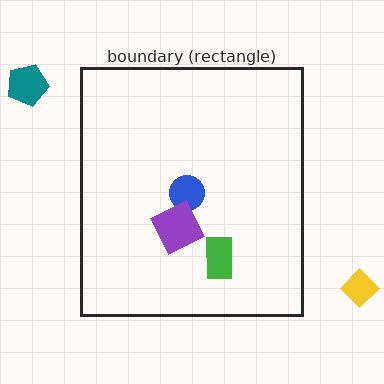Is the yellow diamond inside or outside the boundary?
Outside.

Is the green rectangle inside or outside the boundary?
Inside.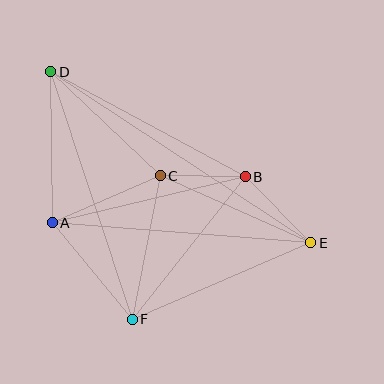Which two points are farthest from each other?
Points D and E are farthest from each other.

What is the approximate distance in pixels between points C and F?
The distance between C and F is approximately 146 pixels.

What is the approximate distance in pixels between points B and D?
The distance between B and D is approximately 221 pixels.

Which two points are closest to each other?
Points B and C are closest to each other.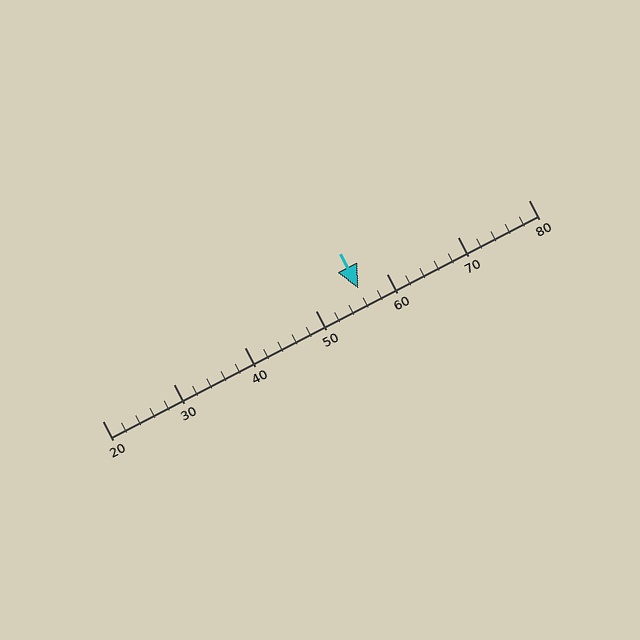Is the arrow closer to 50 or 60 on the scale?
The arrow is closer to 60.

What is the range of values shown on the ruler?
The ruler shows values from 20 to 80.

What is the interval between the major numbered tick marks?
The major tick marks are spaced 10 units apart.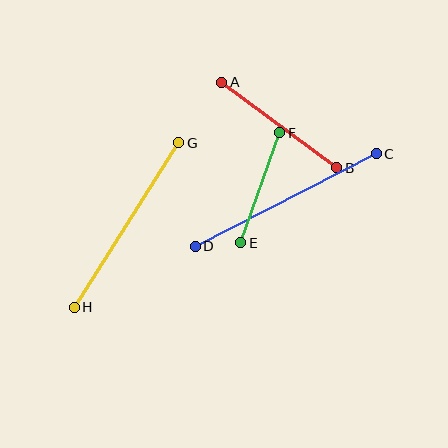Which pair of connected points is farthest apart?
Points C and D are farthest apart.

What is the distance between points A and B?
The distance is approximately 143 pixels.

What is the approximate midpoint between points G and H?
The midpoint is at approximately (126, 225) pixels.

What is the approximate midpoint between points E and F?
The midpoint is at approximately (260, 188) pixels.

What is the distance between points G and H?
The distance is approximately 195 pixels.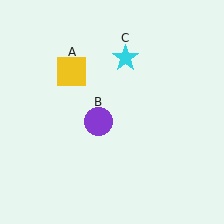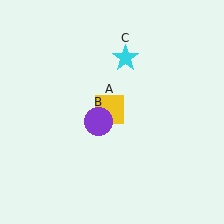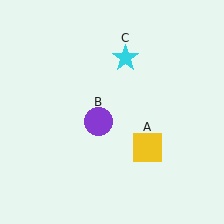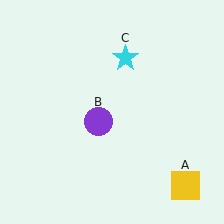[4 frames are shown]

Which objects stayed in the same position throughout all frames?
Purple circle (object B) and cyan star (object C) remained stationary.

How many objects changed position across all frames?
1 object changed position: yellow square (object A).